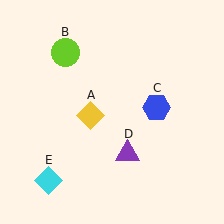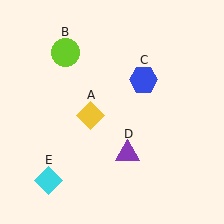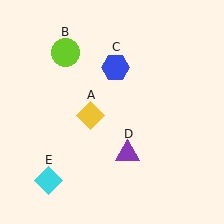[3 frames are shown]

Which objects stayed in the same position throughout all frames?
Yellow diamond (object A) and lime circle (object B) and purple triangle (object D) and cyan diamond (object E) remained stationary.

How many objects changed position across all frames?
1 object changed position: blue hexagon (object C).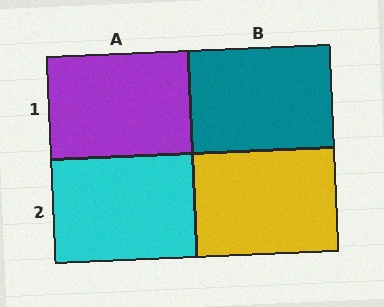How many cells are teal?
1 cell is teal.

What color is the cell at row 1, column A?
Purple.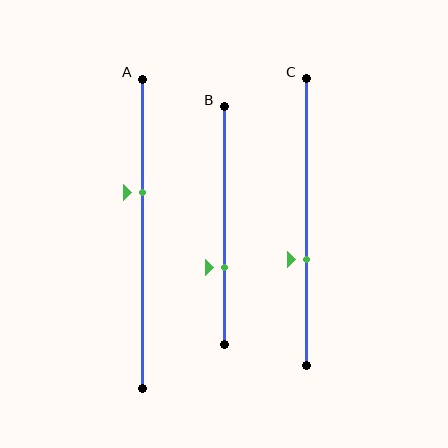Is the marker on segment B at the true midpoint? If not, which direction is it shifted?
No, the marker on segment B is shifted downward by about 18% of the segment length.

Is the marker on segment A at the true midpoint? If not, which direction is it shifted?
No, the marker on segment A is shifted upward by about 13% of the segment length.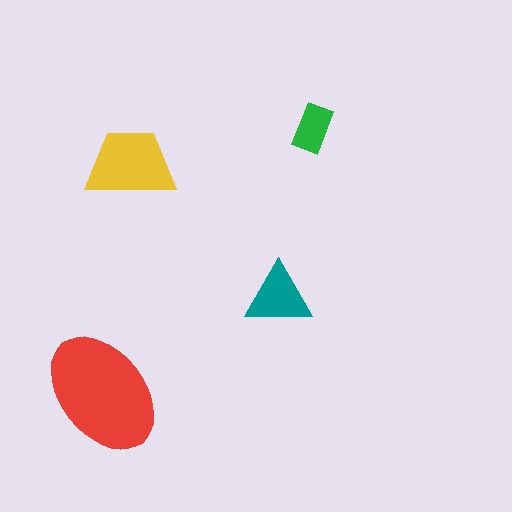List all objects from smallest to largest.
The green rectangle, the teal triangle, the yellow trapezoid, the red ellipse.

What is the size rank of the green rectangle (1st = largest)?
4th.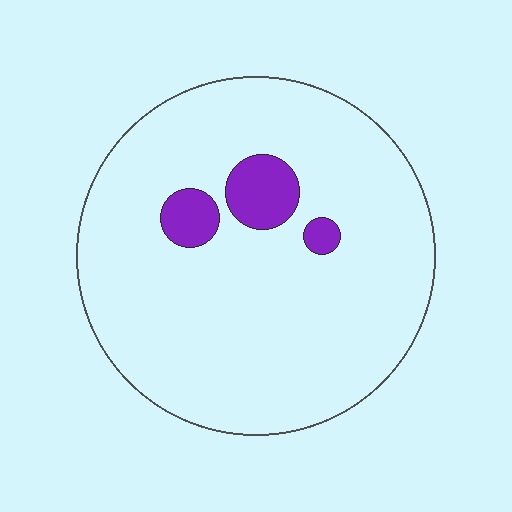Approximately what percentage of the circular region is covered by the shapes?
Approximately 10%.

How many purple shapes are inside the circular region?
3.